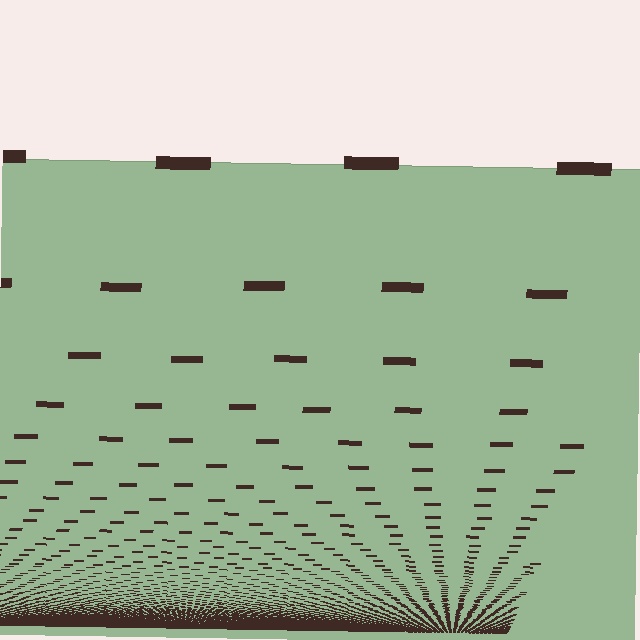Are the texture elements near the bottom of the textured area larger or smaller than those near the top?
Smaller. The gradient is inverted — elements near the bottom are smaller and denser.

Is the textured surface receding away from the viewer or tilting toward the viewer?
The surface appears to tilt toward the viewer. Texture elements get larger and sparser toward the top.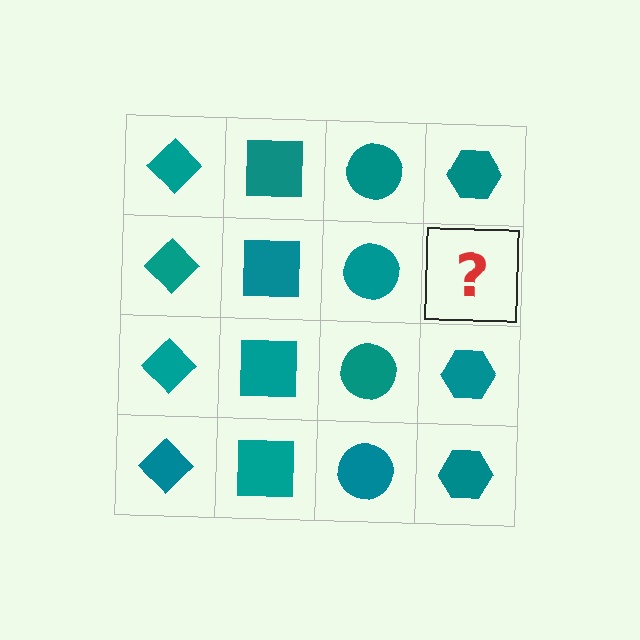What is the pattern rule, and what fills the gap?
The rule is that each column has a consistent shape. The gap should be filled with a teal hexagon.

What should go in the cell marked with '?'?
The missing cell should contain a teal hexagon.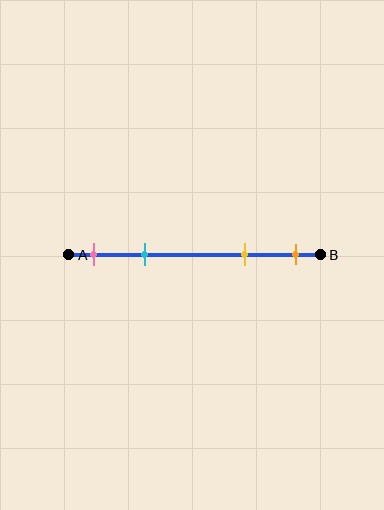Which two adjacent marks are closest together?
The pink and cyan marks are the closest adjacent pair.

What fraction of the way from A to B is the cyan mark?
The cyan mark is approximately 30% (0.3) of the way from A to B.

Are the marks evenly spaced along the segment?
No, the marks are not evenly spaced.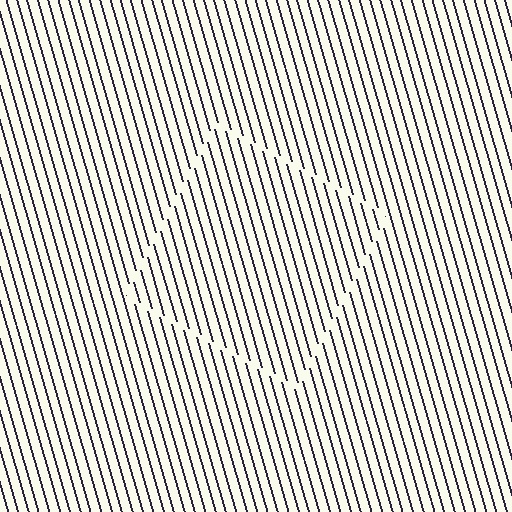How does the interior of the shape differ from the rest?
The interior of the shape contains the same grating, shifted by half a period — the contour is defined by the phase discontinuity where line-ends from the inner and outer gratings abut.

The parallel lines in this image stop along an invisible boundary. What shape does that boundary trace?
An illusory square. The interior of the shape contains the same grating, shifted by half a period — the contour is defined by the phase discontinuity where line-ends from the inner and outer gratings abut.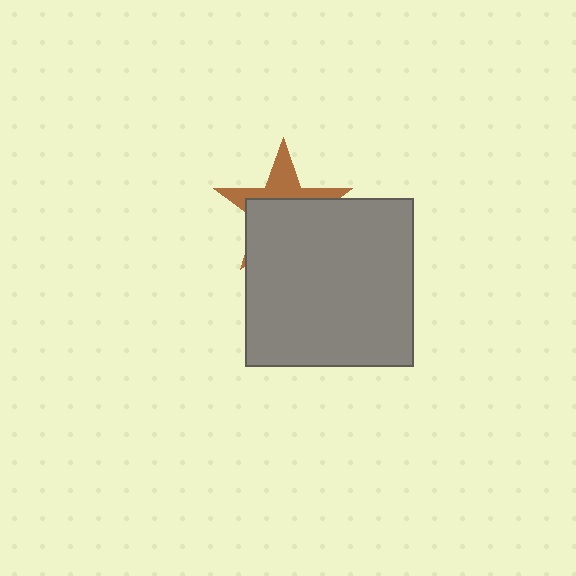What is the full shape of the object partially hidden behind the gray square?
The partially hidden object is a brown star.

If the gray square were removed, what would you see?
You would see the complete brown star.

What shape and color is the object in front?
The object in front is a gray square.